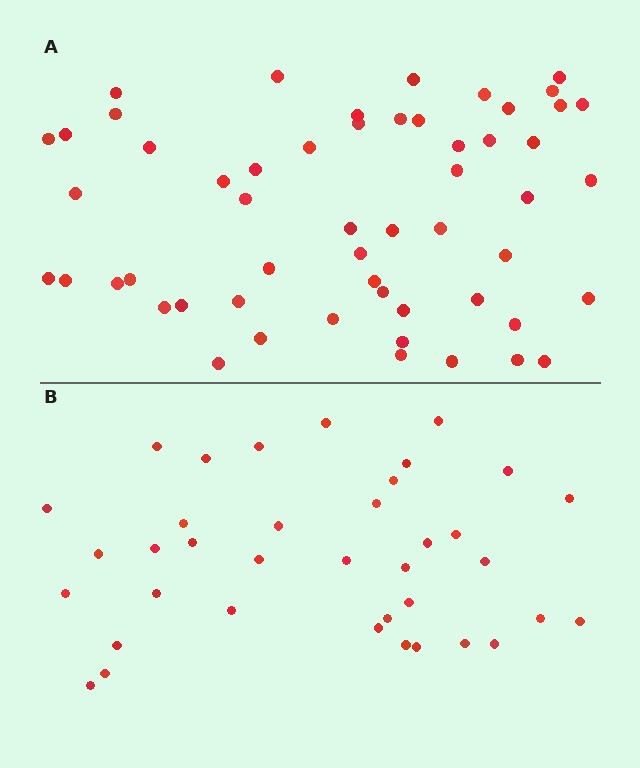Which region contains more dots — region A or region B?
Region A (the top region) has more dots.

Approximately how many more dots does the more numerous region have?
Region A has approximately 20 more dots than region B.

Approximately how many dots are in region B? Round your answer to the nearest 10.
About 40 dots. (The exact count is 37, which rounds to 40.)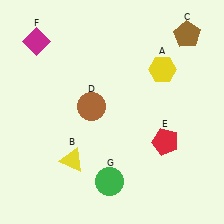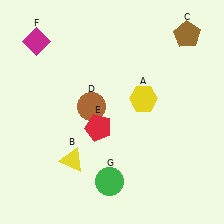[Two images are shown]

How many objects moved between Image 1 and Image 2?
2 objects moved between the two images.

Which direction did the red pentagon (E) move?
The red pentagon (E) moved left.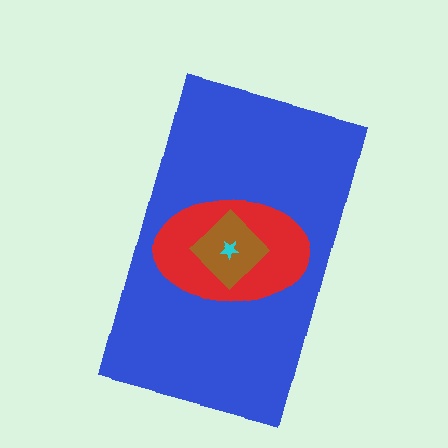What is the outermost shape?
The blue rectangle.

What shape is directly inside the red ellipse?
The brown diamond.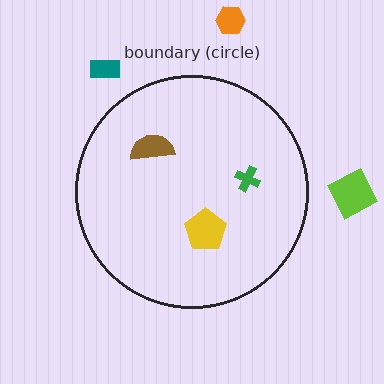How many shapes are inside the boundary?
3 inside, 3 outside.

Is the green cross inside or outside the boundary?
Inside.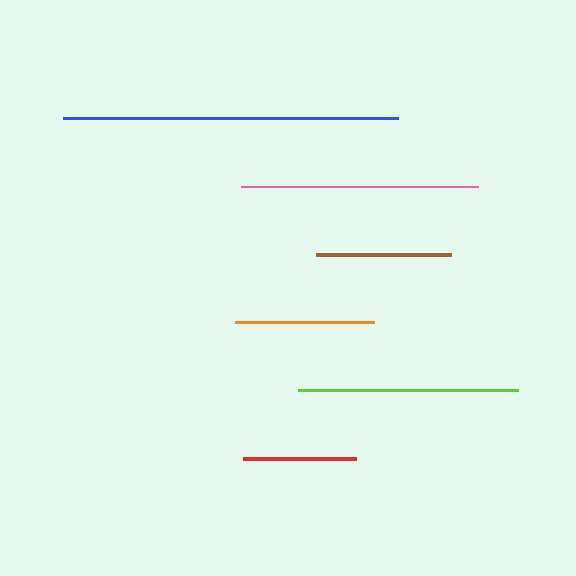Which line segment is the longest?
The blue line is the longest at approximately 334 pixels.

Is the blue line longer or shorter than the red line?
The blue line is longer than the red line.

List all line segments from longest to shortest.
From longest to shortest: blue, pink, lime, orange, brown, red.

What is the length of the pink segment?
The pink segment is approximately 237 pixels long.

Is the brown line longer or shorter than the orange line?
The orange line is longer than the brown line.